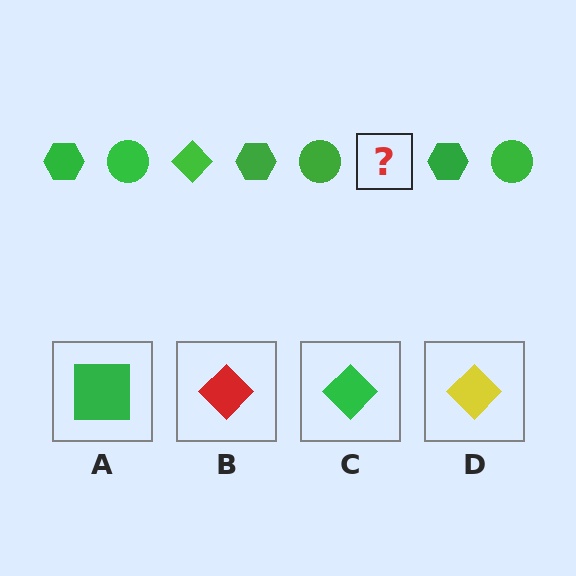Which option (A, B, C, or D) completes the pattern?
C.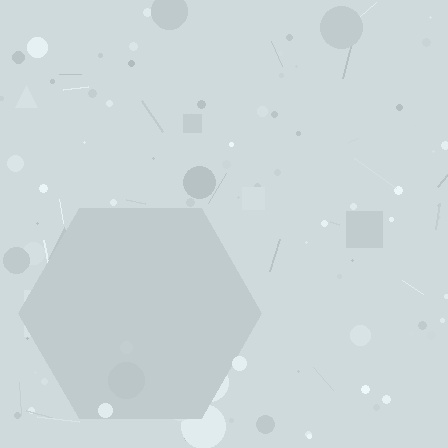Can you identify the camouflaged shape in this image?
The camouflaged shape is a hexagon.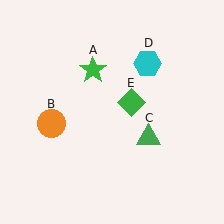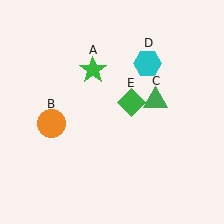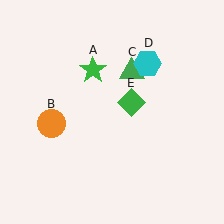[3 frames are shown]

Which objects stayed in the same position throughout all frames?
Green star (object A) and orange circle (object B) and cyan hexagon (object D) and green diamond (object E) remained stationary.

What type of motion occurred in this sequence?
The green triangle (object C) rotated counterclockwise around the center of the scene.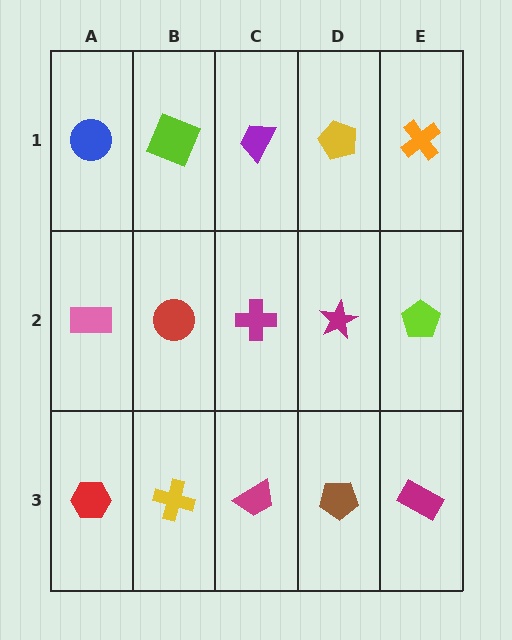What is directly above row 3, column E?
A lime pentagon.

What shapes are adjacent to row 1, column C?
A magenta cross (row 2, column C), a lime square (row 1, column B), a yellow pentagon (row 1, column D).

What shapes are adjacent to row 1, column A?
A pink rectangle (row 2, column A), a lime square (row 1, column B).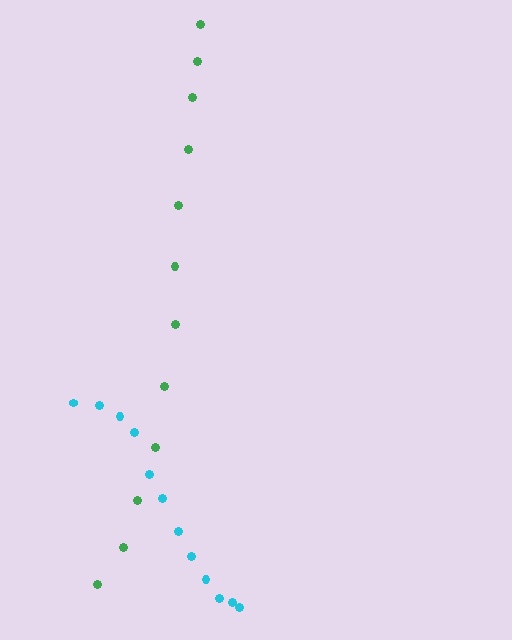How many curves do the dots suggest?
There are 2 distinct paths.